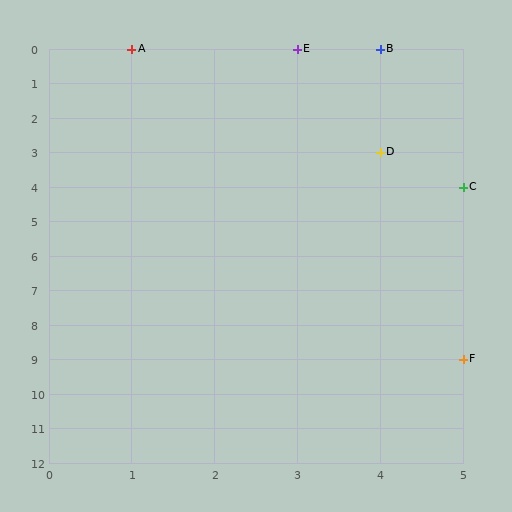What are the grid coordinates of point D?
Point D is at grid coordinates (4, 3).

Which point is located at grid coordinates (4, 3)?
Point D is at (4, 3).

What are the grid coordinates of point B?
Point B is at grid coordinates (4, 0).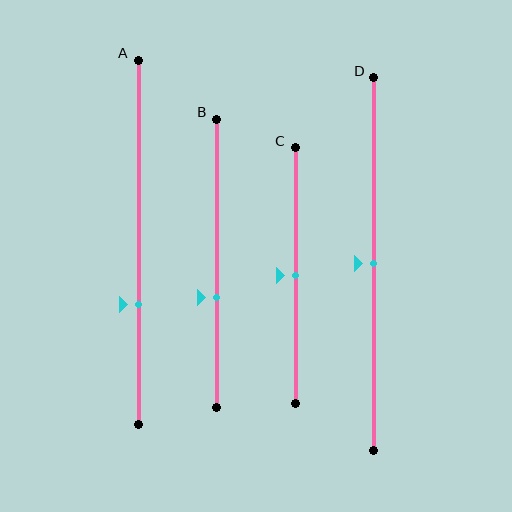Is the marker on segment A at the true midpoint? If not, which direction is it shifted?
No, the marker on segment A is shifted downward by about 17% of the segment length.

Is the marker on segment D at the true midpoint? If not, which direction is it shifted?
Yes, the marker on segment D is at the true midpoint.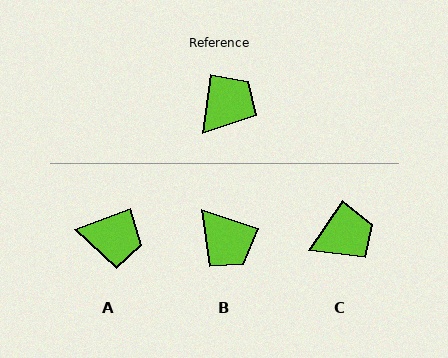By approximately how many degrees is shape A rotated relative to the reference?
Approximately 62 degrees clockwise.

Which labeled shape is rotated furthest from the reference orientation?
B, about 101 degrees away.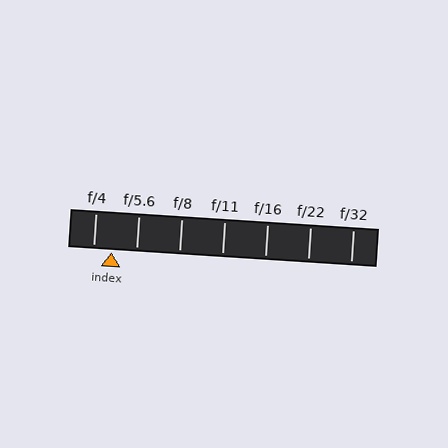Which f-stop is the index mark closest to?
The index mark is closest to f/4.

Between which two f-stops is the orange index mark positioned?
The index mark is between f/4 and f/5.6.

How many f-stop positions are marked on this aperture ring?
There are 7 f-stop positions marked.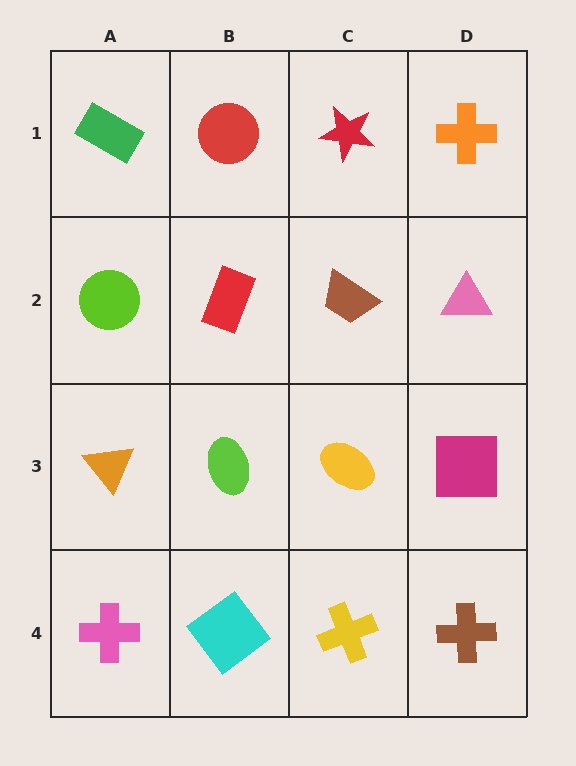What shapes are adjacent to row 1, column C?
A brown trapezoid (row 2, column C), a red circle (row 1, column B), an orange cross (row 1, column D).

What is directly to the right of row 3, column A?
A lime ellipse.